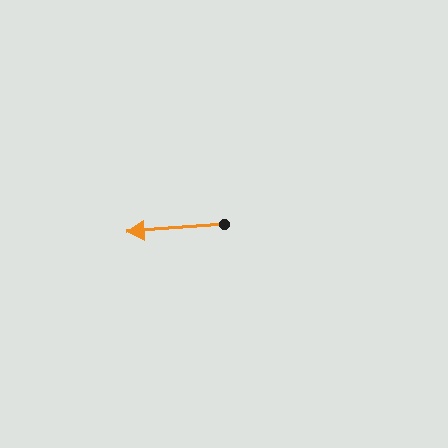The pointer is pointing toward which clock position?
Roughly 9 o'clock.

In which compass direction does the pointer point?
West.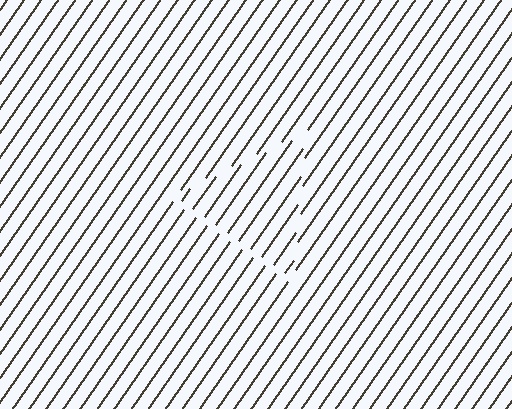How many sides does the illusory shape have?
3 sides — the line-ends trace a triangle.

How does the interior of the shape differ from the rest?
The interior of the shape contains the same grating, shifted by half a period — the contour is defined by the phase discontinuity where line-ends from the inner and outer gratings abut.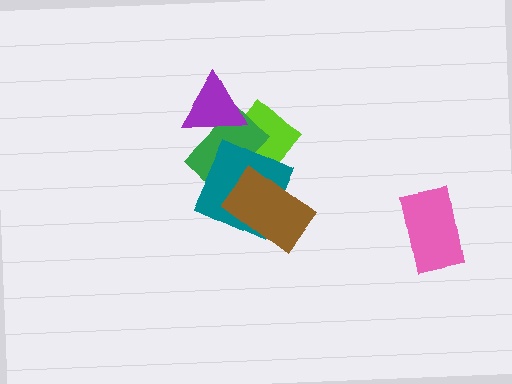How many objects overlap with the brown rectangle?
2 objects overlap with the brown rectangle.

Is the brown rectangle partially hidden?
No, no other shape covers it.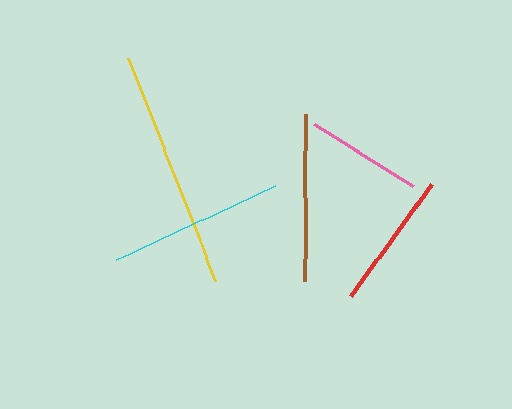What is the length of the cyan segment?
The cyan segment is approximately 175 pixels long.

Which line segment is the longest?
The yellow line is the longest at approximately 239 pixels.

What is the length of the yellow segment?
The yellow segment is approximately 239 pixels long.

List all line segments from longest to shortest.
From longest to shortest: yellow, cyan, brown, red, pink.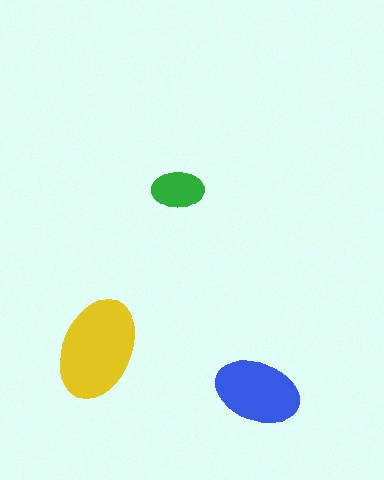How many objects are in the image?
There are 3 objects in the image.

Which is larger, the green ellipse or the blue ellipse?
The blue one.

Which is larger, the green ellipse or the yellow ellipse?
The yellow one.